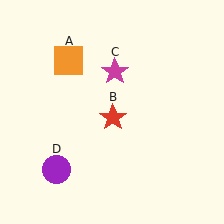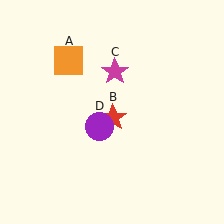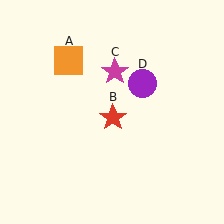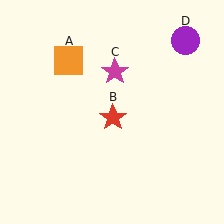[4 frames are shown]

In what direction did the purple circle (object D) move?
The purple circle (object D) moved up and to the right.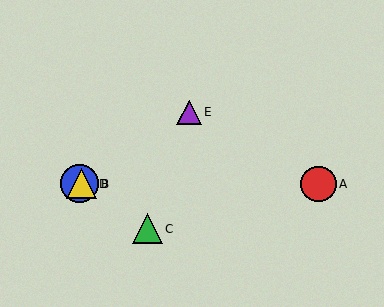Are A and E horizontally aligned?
No, A is at y≈184 and E is at y≈112.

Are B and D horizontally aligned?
Yes, both are at y≈184.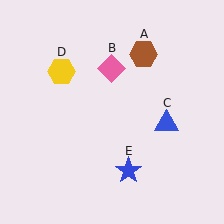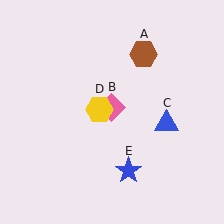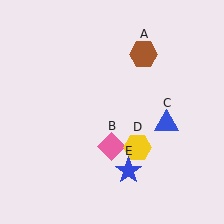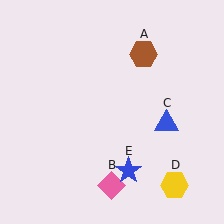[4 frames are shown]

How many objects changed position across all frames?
2 objects changed position: pink diamond (object B), yellow hexagon (object D).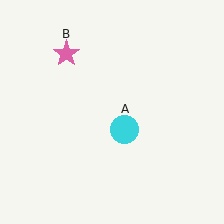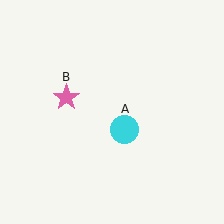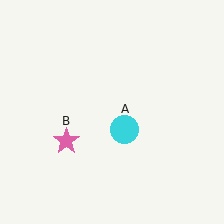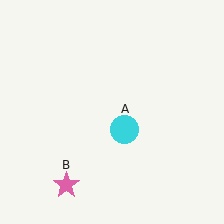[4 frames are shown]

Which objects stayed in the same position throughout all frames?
Cyan circle (object A) remained stationary.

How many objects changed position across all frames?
1 object changed position: pink star (object B).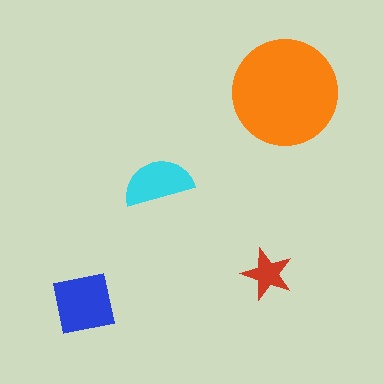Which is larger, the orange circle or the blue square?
The orange circle.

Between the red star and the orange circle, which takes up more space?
The orange circle.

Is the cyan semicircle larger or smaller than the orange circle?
Smaller.